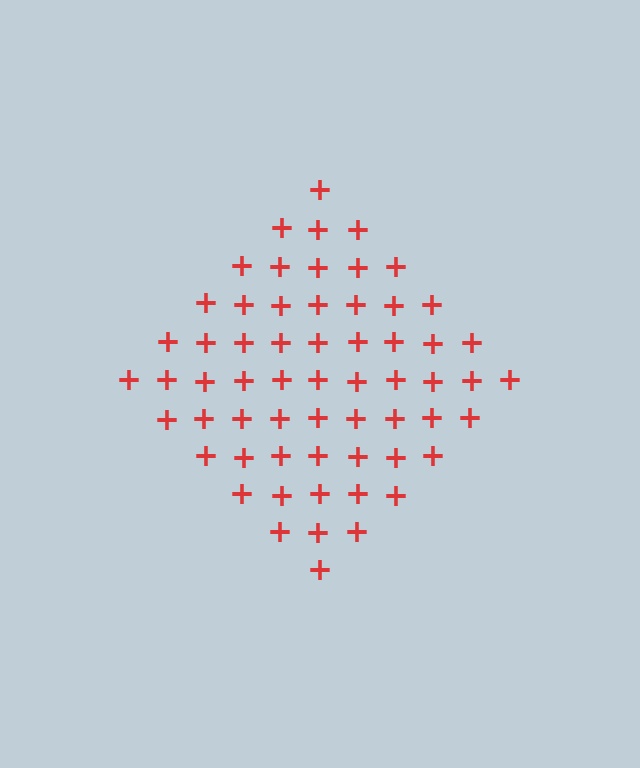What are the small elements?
The small elements are plus signs.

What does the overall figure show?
The overall figure shows a diamond.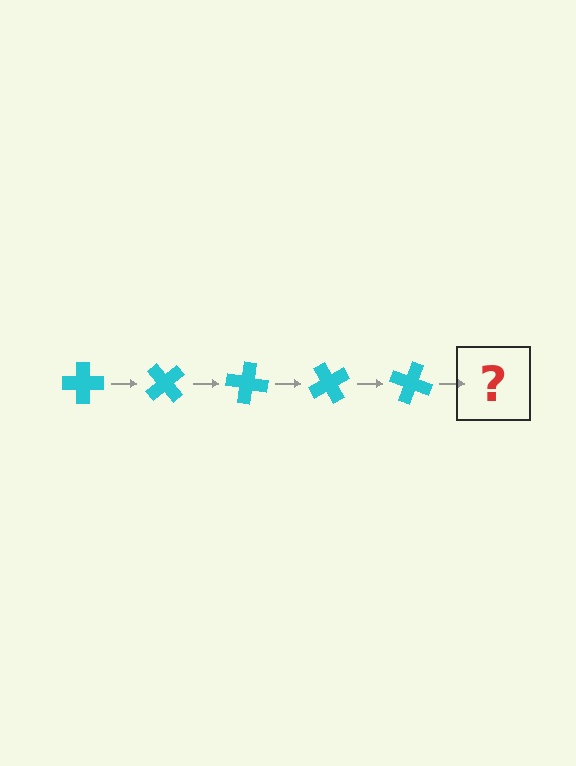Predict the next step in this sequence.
The next step is a cyan cross rotated 250 degrees.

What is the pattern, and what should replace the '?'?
The pattern is that the cross rotates 50 degrees each step. The '?' should be a cyan cross rotated 250 degrees.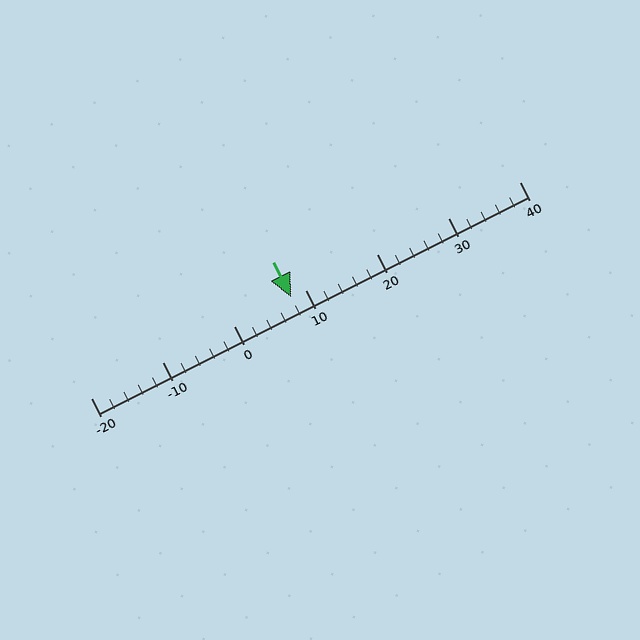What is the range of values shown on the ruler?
The ruler shows values from -20 to 40.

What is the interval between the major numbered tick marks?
The major tick marks are spaced 10 units apart.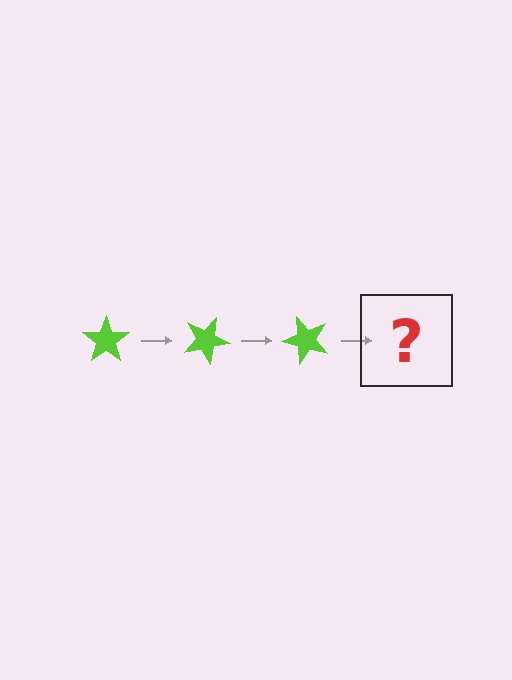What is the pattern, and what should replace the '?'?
The pattern is that the star rotates 25 degrees each step. The '?' should be a lime star rotated 75 degrees.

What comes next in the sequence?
The next element should be a lime star rotated 75 degrees.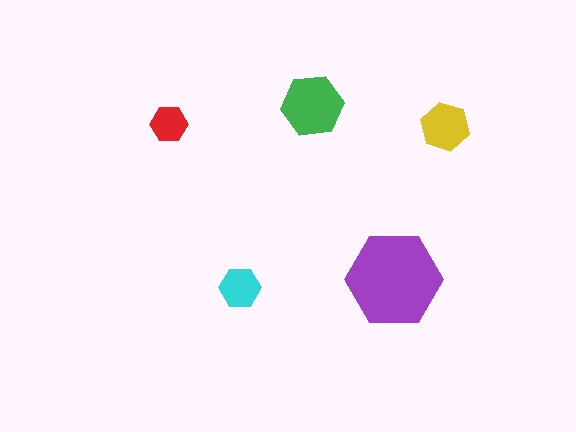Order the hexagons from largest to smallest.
the purple one, the green one, the yellow one, the cyan one, the red one.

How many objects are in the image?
There are 5 objects in the image.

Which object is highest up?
The green hexagon is topmost.